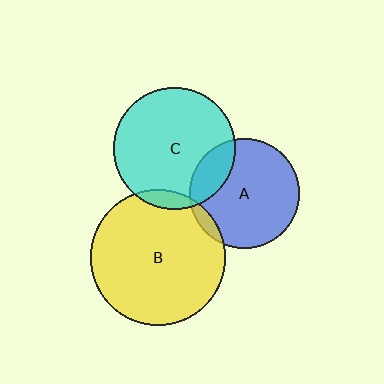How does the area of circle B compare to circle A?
Approximately 1.5 times.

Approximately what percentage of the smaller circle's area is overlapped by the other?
Approximately 20%.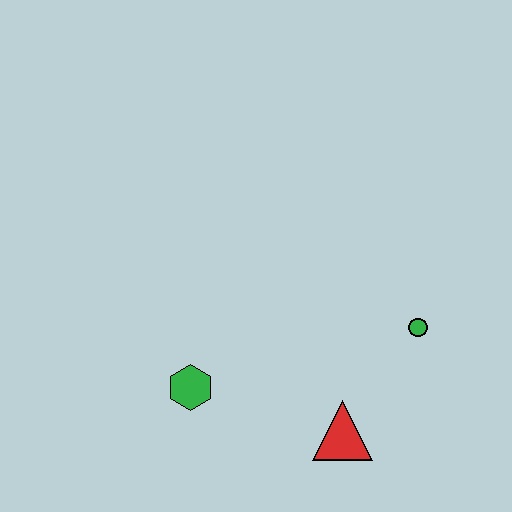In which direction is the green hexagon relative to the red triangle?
The green hexagon is to the left of the red triangle.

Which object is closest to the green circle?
The red triangle is closest to the green circle.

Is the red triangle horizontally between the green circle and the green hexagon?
Yes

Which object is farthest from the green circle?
The green hexagon is farthest from the green circle.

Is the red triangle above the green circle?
No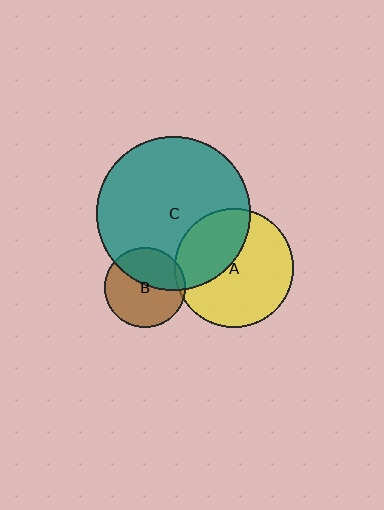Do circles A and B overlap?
Yes.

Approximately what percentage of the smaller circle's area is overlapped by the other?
Approximately 5%.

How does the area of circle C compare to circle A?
Approximately 1.7 times.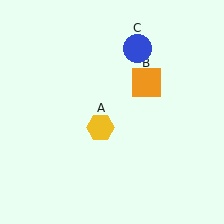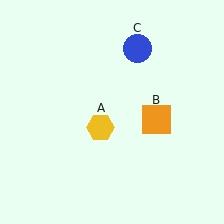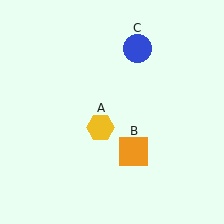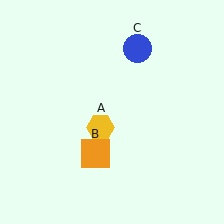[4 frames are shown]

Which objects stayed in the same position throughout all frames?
Yellow hexagon (object A) and blue circle (object C) remained stationary.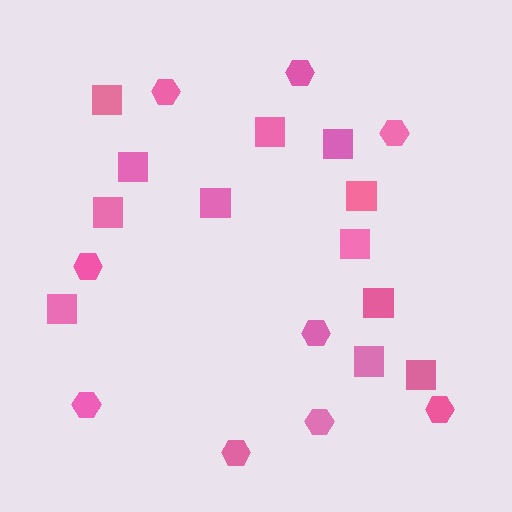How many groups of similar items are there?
There are 2 groups: one group of squares (12) and one group of hexagons (9).